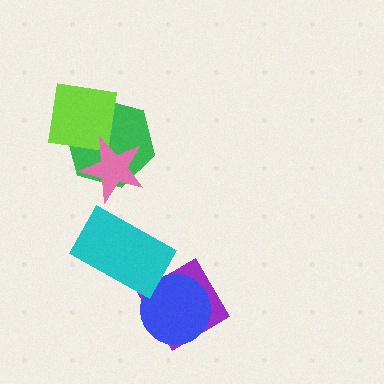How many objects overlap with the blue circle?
1 object overlaps with the blue circle.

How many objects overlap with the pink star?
2 objects overlap with the pink star.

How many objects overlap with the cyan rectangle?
0 objects overlap with the cyan rectangle.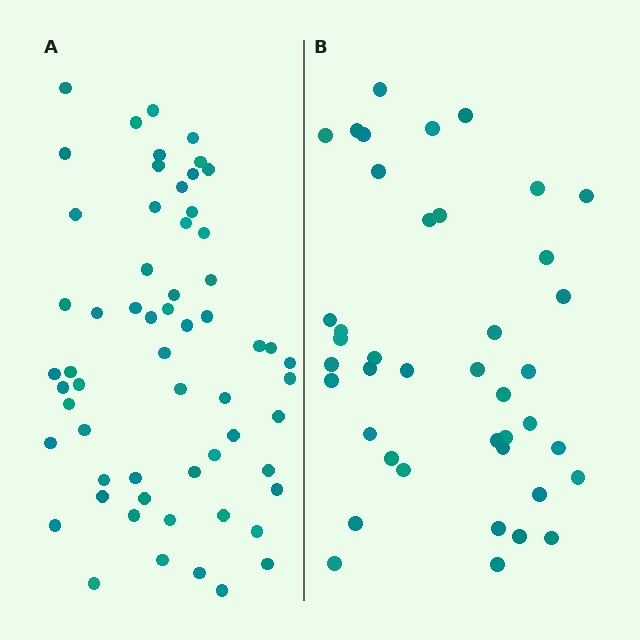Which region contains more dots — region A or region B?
Region A (the left region) has more dots.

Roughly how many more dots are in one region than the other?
Region A has approximately 20 more dots than region B.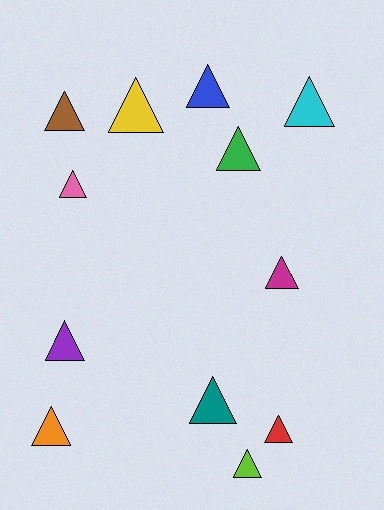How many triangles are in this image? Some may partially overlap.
There are 12 triangles.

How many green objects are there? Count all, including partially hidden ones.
There is 1 green object.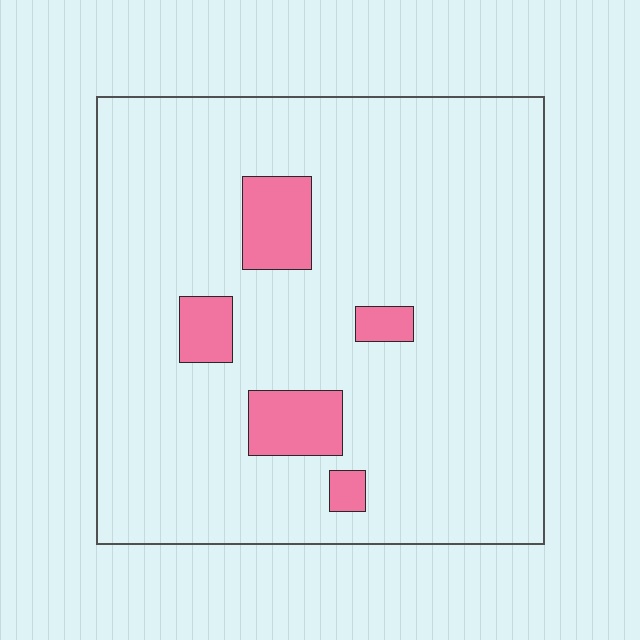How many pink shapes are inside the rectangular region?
5.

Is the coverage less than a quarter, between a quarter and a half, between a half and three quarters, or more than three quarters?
Less than a quarter.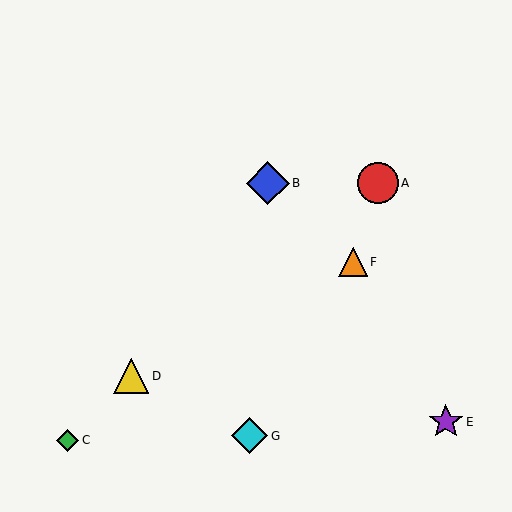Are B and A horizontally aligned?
Yes, both are at y≈183.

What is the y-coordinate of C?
Object C is at y≈440.